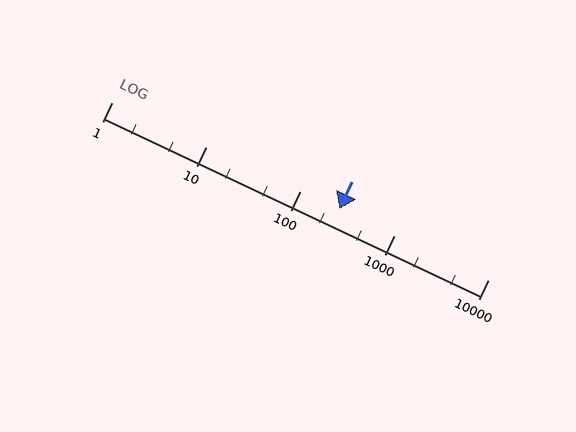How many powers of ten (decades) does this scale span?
The scale spans 4 decades, from 1 to 10000.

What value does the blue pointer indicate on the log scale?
The pointer indicates approximately 260.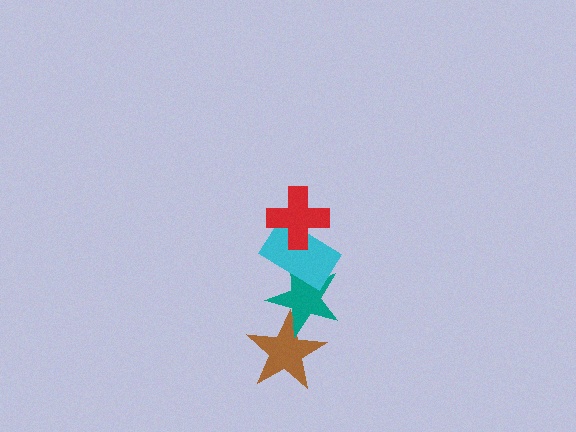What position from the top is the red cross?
The red cross is 1st from the top.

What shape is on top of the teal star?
The cyan rectangle is on top of the teal star.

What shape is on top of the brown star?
The teal star is on top of the brown star.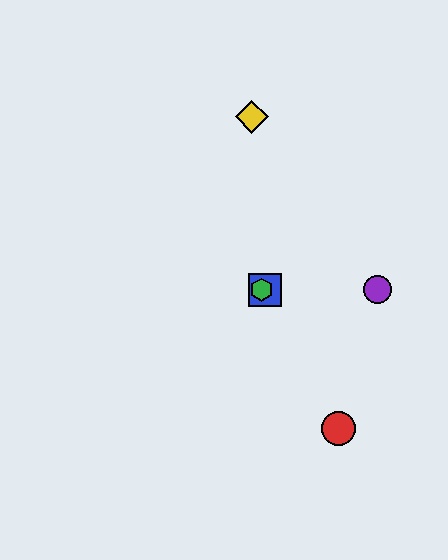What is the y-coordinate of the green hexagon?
The green hexagon is at y≈290.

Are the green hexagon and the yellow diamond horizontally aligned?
No, the green hexagon is at y≈290 and the yellow diamond is at y≈117.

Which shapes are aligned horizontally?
The blue square, the green hexagon, the purple circle are aligned horizontally.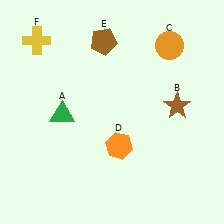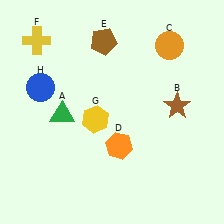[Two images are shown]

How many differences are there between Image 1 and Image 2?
There are 2 differences between the two images.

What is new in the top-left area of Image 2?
A blue circle (H) was added in the top-left area of Image 2.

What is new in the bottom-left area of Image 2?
A yellow hexagon (G) was added in the bottom-left area of Image 2.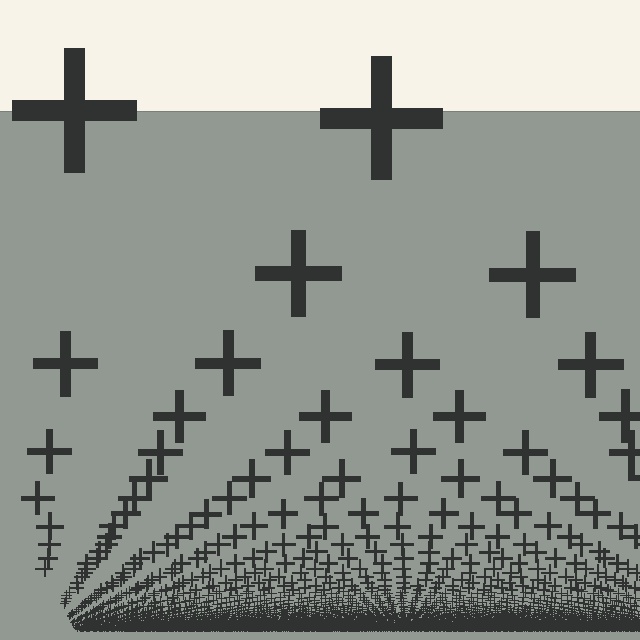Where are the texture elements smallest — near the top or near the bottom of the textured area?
Near the bottom.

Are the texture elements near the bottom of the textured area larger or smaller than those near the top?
Smaller. The gradient is inverted — elements near the bottom are smaller and denser.